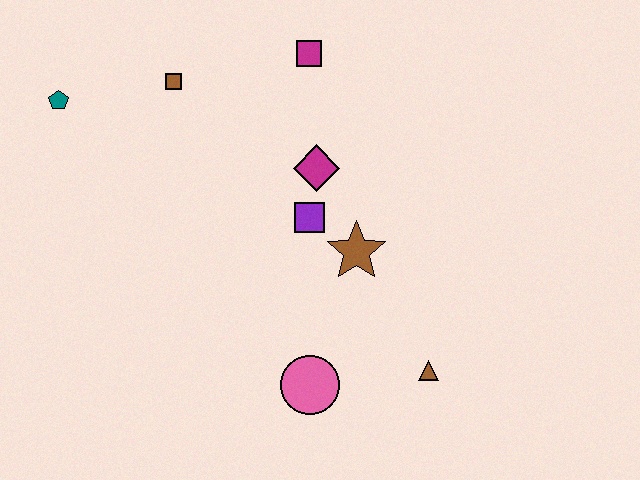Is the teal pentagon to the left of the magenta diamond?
Yes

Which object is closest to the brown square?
The teal pentagon is closest to the brown square.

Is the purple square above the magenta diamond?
No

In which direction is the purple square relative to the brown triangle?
The purple square is above the brown triangle.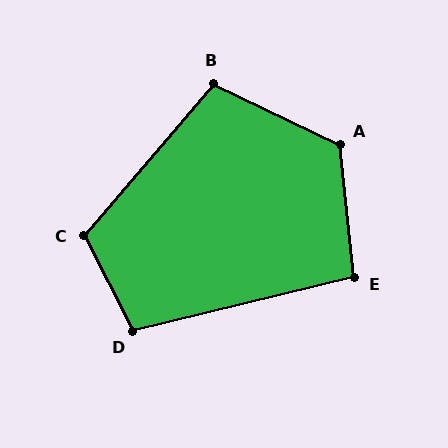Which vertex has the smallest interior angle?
E, at approximately 98 degrees.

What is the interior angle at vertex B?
Approximately 105 degrees (obtuse).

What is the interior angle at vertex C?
Approximately 113 degrees (obtuse).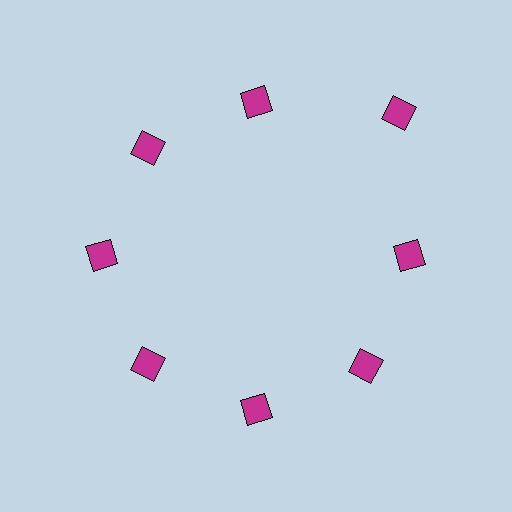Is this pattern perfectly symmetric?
No. The 8 magenta diamonds are arranged in a ring, but one element near the 2 o'clock position is pushed outward from the center, breaking the 8-fold rotational symmetry.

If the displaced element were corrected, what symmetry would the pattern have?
It would have 8-fold rotational symmetry — the pattern would map onto itself every 45 degrees.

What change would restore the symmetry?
The symmetry would be restored by moving it inward, back onto the ring so that all 8 diamonds sit at equal angles and equal distance from the center.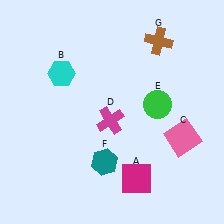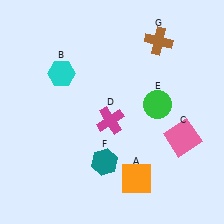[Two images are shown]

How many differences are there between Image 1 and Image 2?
There is 1 difference between the two images.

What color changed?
The square (A) changed from magenta in Image 1 to orange in Image 2.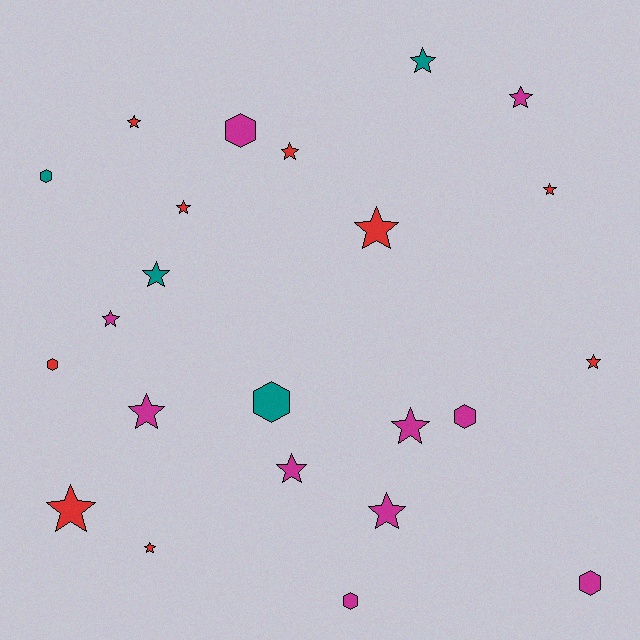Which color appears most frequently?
Magenta, with 10 objects.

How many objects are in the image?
There are 23 objects.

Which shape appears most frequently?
Star, with 16 objects.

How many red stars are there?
There are 8 red stars.